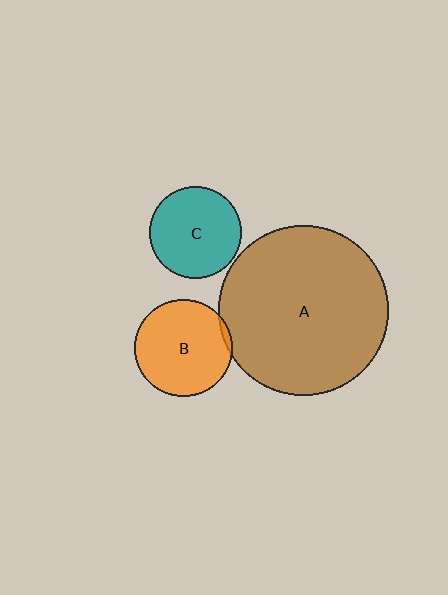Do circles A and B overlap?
Yes.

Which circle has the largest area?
Circle A (brown).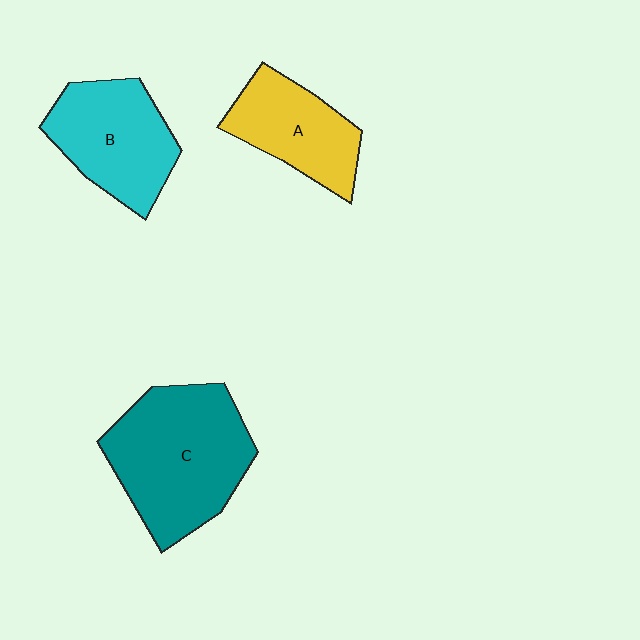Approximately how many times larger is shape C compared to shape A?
Approximately 1.7 times.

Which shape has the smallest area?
Shape A (yellow).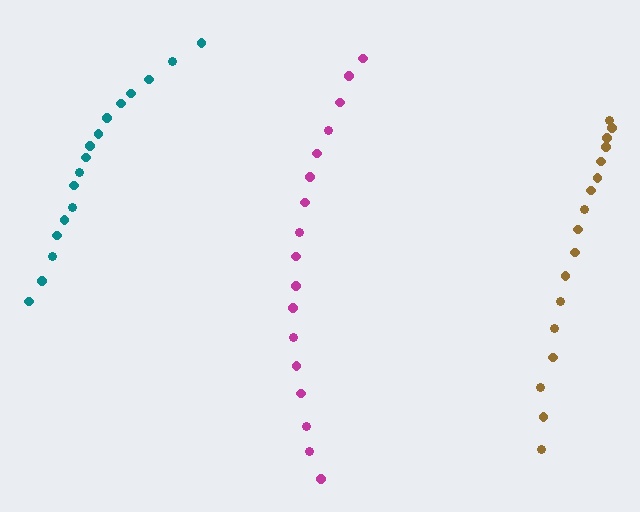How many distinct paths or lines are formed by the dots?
There are 3 distinct paths.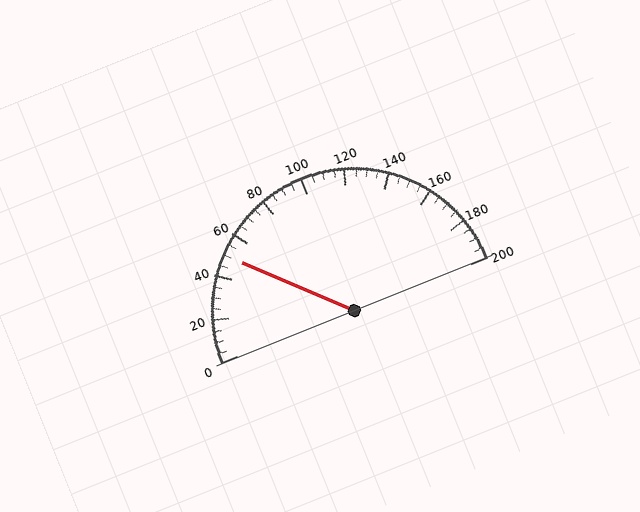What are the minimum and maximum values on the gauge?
The gauge ranges from 0 to 200.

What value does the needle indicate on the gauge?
The needle indicates approximately 50.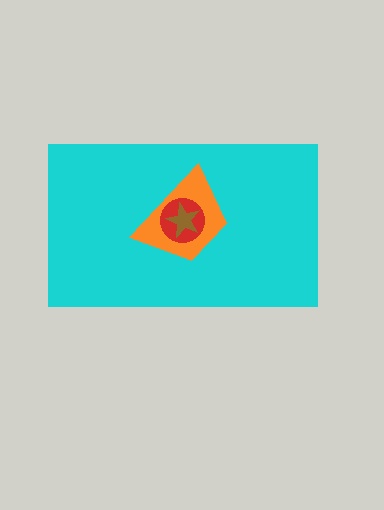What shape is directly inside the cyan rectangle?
The orange trapezoid.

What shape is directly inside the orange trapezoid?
The red circle.